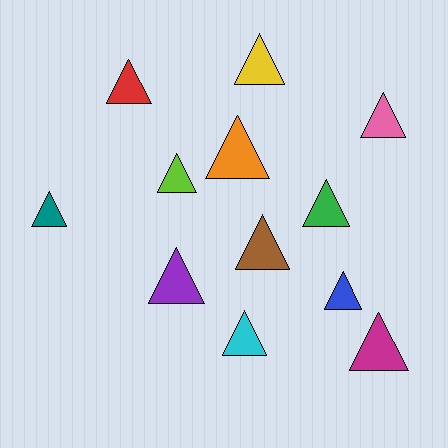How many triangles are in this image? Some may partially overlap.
There are 12 triangles.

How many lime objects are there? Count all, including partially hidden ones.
There is 1 lime object.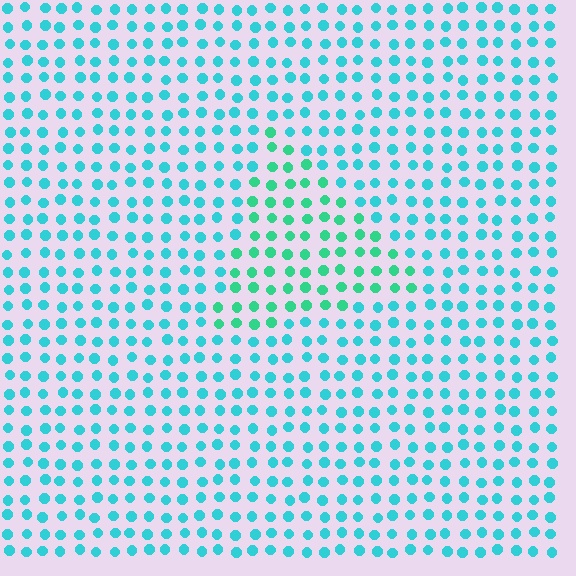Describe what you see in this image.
The image is filled with small cyan elements in a uniform arrangement. A triangle-shaped region is visible where the elements are tinted to a slightly different hue, forming a subtle color boundary.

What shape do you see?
I see a triangle.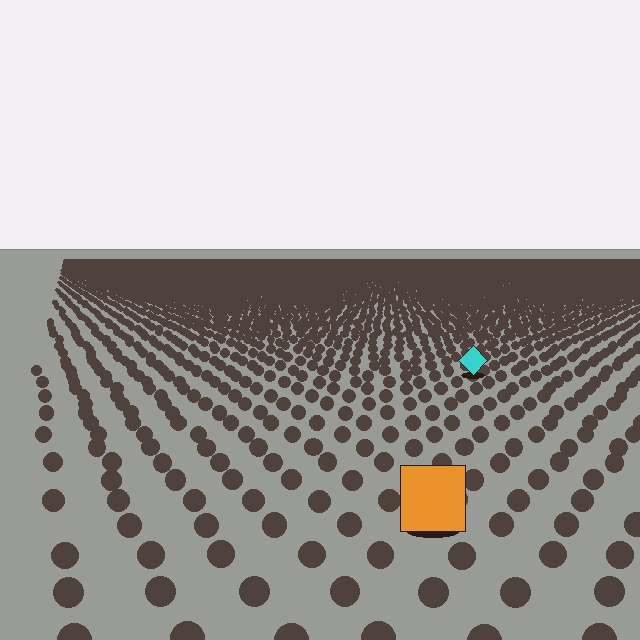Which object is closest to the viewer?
The orange square is closest. The texture marks near it are larger and more spread out.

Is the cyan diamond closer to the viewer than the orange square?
No. The orange square is closer — you can tell from the texture gradient: the ground texture is coarser near it.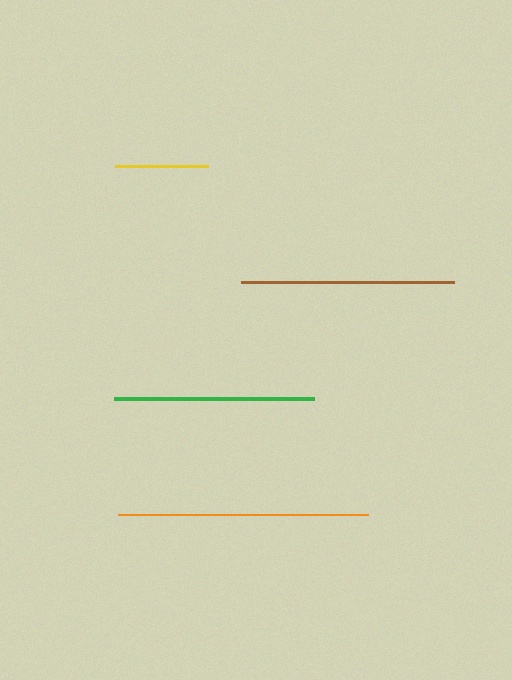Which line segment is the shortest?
The yellow line is the shortest at approximately 93 pixels.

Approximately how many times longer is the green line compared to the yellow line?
The green line is approximately 2.1 times the length of the yellow line.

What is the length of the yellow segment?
The yellow segment is approximately 93 pixels long.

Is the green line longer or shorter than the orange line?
The orange line is longer than the green line.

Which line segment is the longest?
The orange line is the longest at approximately 249 pixels.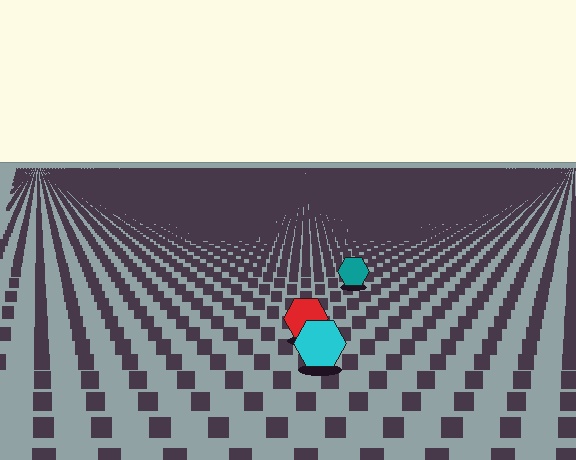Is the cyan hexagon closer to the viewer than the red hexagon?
Yes. The cyan hexagon is closer — you can tell from the texture gradient: the ground texture is coarser near it.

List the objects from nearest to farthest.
From nearest to farthest: the cyan hexagon, the red hexagon, the teal hexagon.